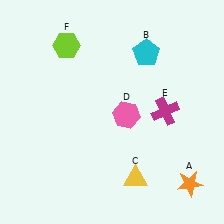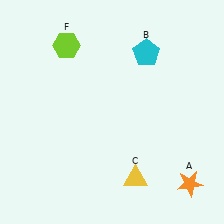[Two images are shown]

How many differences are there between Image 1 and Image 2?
There are 2 differences between the two images.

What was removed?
The pink hexagon (D), the magenta cross (E) were removed in Image 2.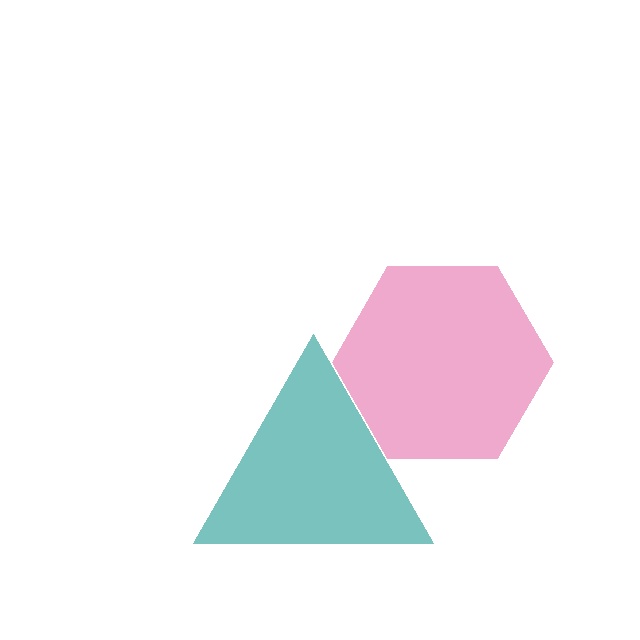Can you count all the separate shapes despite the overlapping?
Yes, there are 2 separate shapes.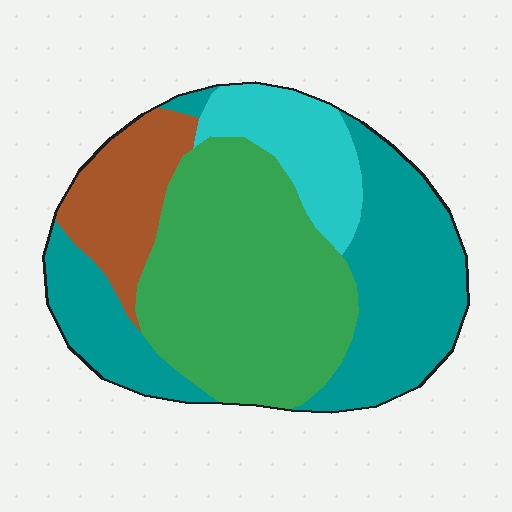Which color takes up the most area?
Green, at roughly 40%.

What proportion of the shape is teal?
Teal takes up about one third (1/3) of the shape.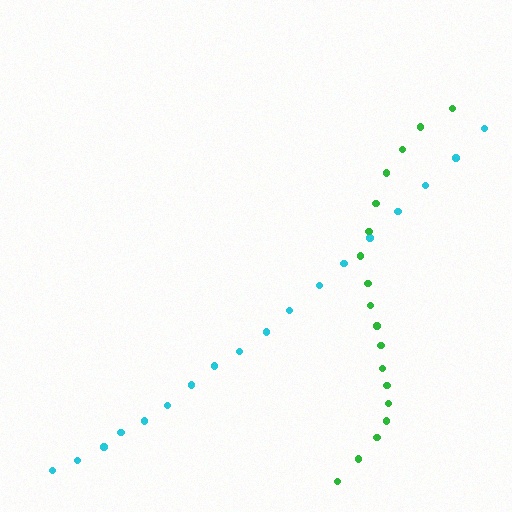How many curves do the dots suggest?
There are 2 distinct paths.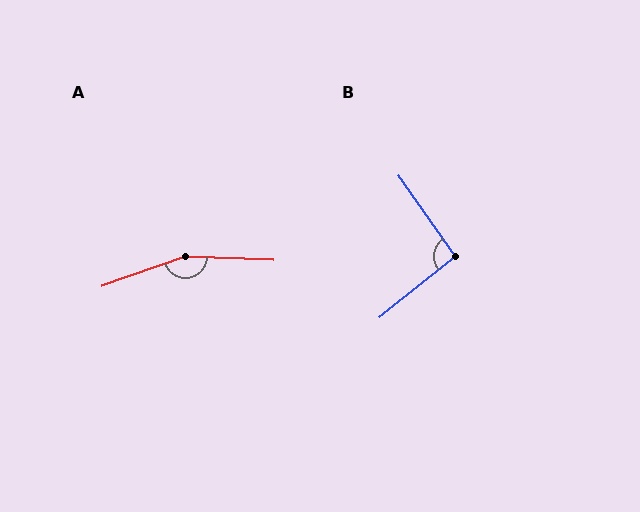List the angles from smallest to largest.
B (94°), A (158°).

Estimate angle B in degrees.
Approximately 94 degrees.